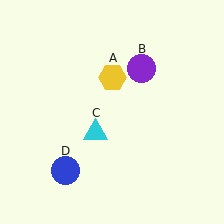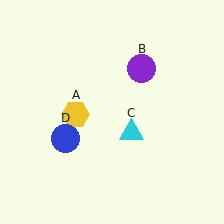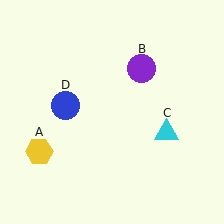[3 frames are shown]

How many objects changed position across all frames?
3 objects changed position: yellow hexagon (object A), cyan triangle (object C), blue circle (object D).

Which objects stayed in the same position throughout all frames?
Purple circle (object B) remained stationary.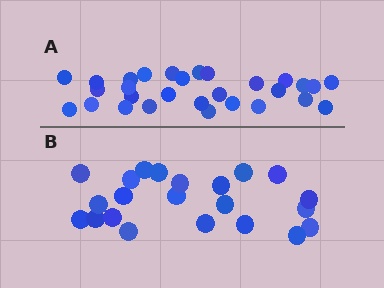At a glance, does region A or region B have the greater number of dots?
Region A (the top region) has more dots.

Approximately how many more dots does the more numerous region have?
Region A has roughly 8 or so more dots than region B.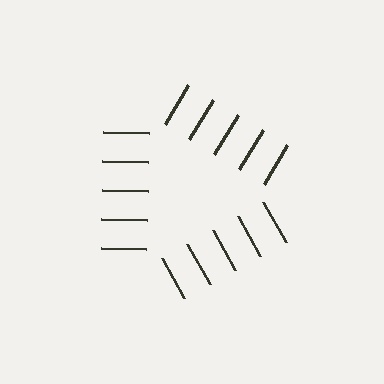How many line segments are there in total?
15 — 5 along each of the 3 edges.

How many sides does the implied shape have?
3 sides — the line-ends trace a triangle.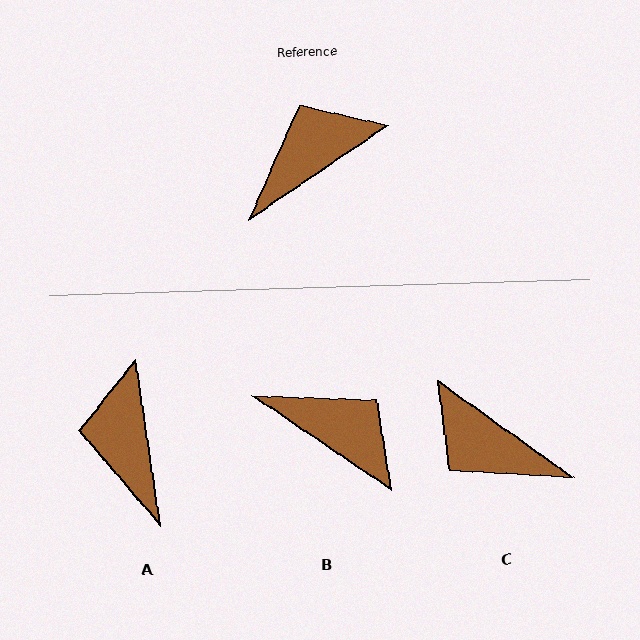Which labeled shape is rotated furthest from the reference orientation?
C, about 110 degrees away.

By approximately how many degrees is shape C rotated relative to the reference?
Approximately 110 degrees counter-clockwise.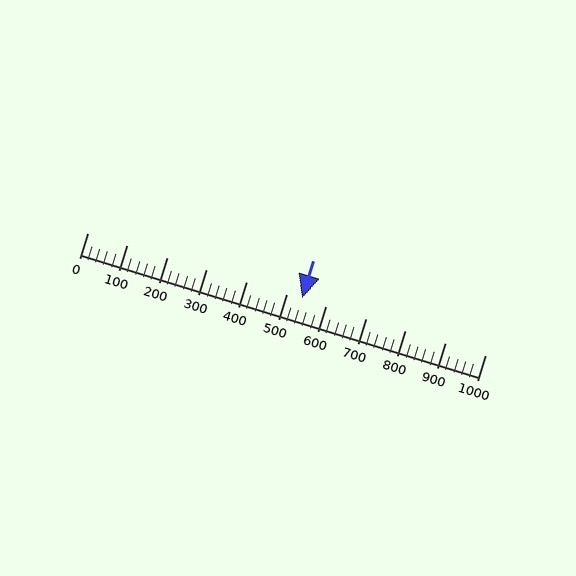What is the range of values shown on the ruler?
The ruler shows values from 0 to 1000.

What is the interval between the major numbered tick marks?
The major tick marks are spaced 100 units apart.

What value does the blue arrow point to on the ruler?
The blue arrow points to approximately 541.